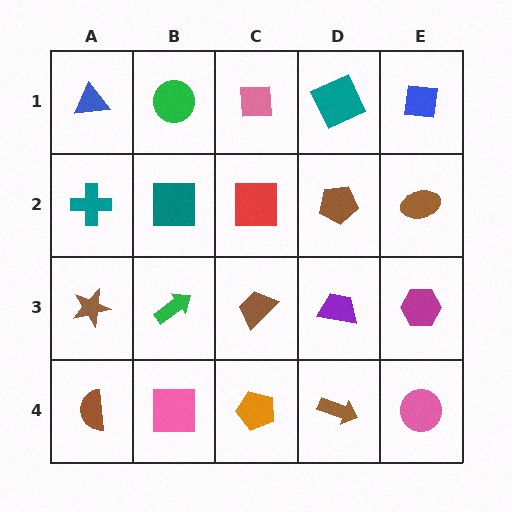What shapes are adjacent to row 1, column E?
A brown ellipse (row 2, column E), a teal square (row 1, column D).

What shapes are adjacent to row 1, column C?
A red square (row 2, column C), a green circle (row 1, column B), a teal square (row 1, column D).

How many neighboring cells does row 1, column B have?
3.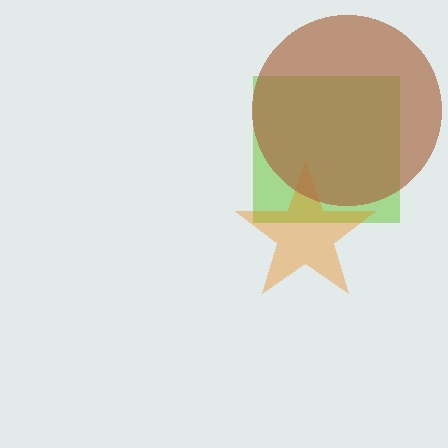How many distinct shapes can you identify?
There are 3 distinct shapes: a lime square, an orange star, a brown circle.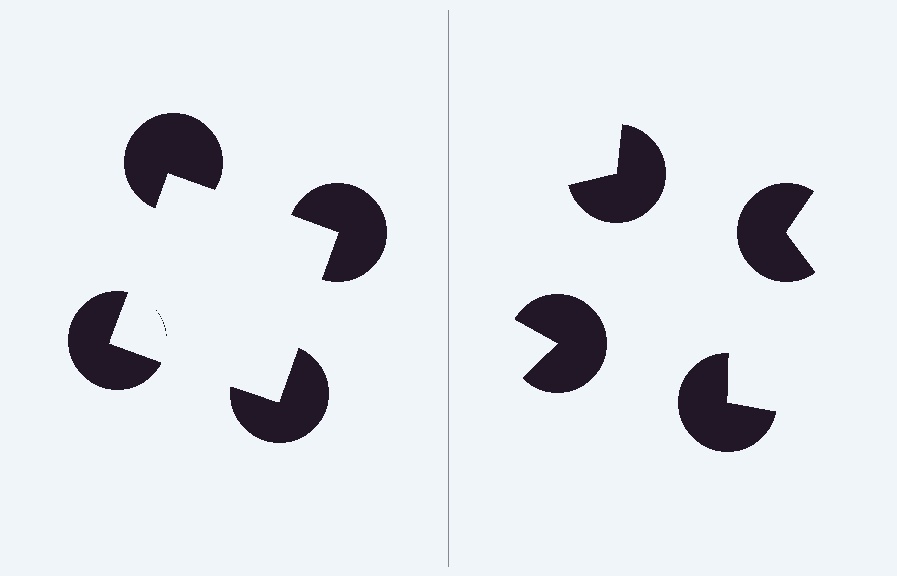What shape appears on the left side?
An illusory square.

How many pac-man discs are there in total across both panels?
8 — 4 on each side.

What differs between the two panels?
The pac-man discs are positioned identically on both sides; only the wedge orientations differ. On the left they align to a square; on the right they are misaligned.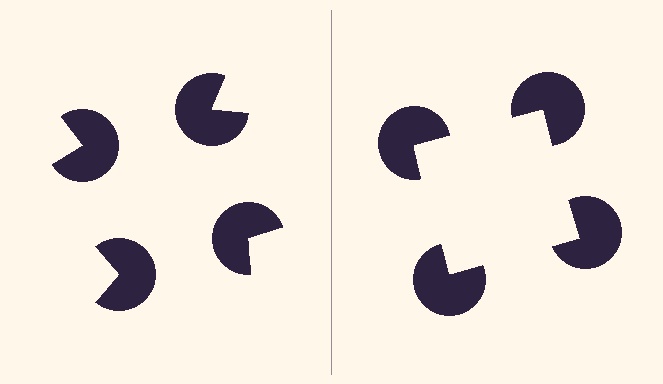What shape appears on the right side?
An illusory square.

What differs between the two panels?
The pac-man discs are positioned identically on both sides; only the wedge orientations differ. On the right they align to a square; on the left they are misaligned.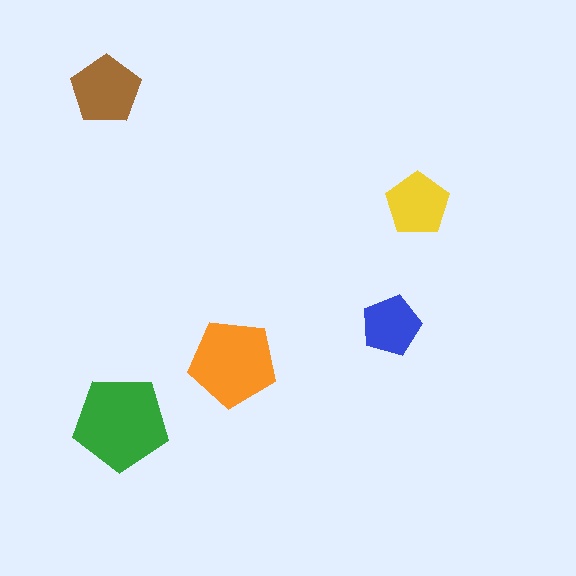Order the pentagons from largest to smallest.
the green one, the orange one, the brown one, the yellow one, the blue one.